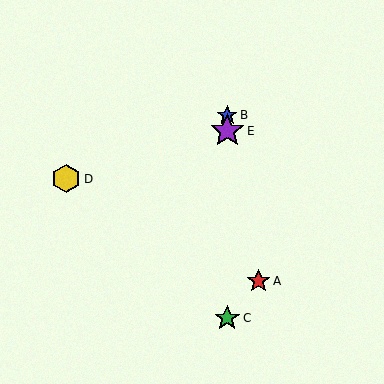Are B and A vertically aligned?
No, B is at x≈227 and A is at x≈259.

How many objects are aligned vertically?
3 objects (B, C, E) are aligned vertically.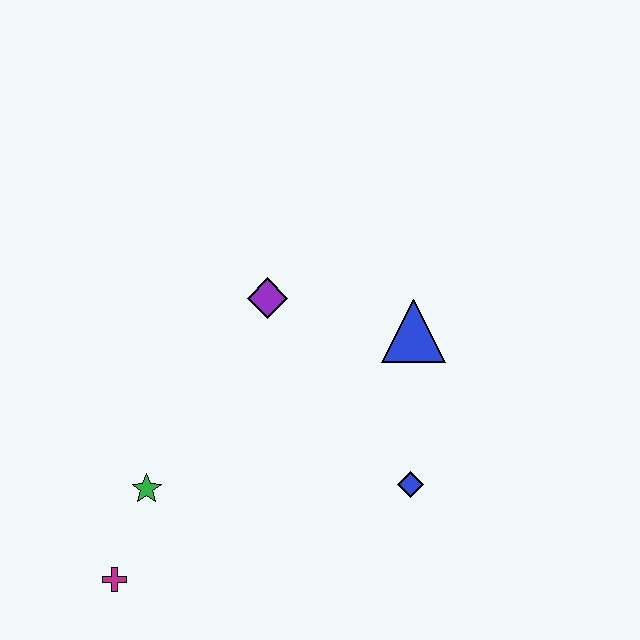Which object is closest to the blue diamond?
The blue triangle is closest to the blue diamond.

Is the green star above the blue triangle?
No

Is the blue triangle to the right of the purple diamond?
Yes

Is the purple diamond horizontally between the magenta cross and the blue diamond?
Yes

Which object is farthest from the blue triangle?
The magenta cross is farthest from the blue triangle.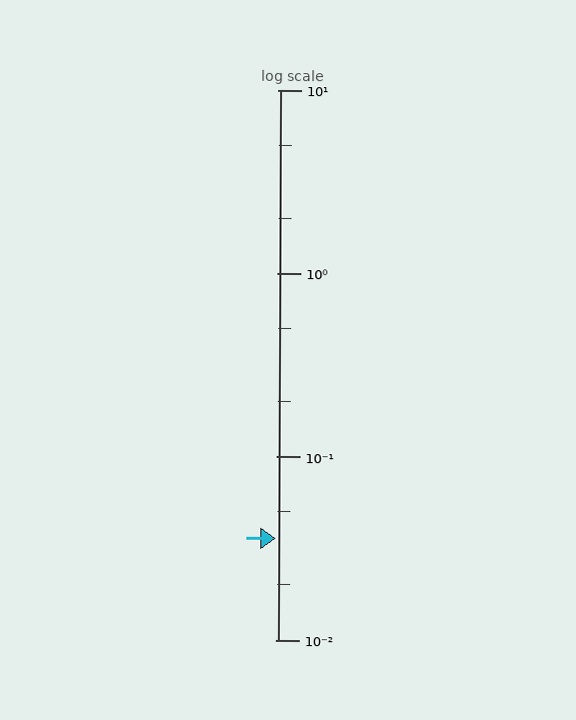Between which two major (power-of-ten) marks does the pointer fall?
The pointer is between 0.01 and 0.1.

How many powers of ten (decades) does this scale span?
The scale spans 3 decades, from 0.01 to 10.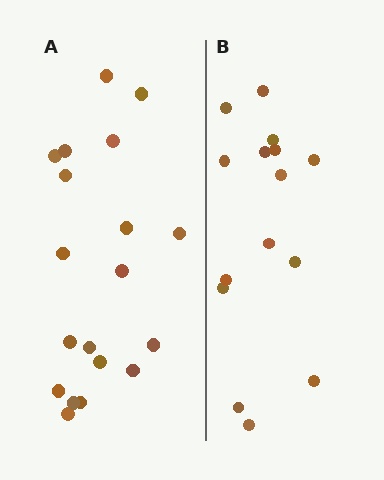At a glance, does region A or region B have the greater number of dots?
Region A (the left region) has more dots.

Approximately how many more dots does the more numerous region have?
Region A has about 4 more dots than region B.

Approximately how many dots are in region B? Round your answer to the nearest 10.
About 20 dots. (The exact count is 15, which rounds to 20.)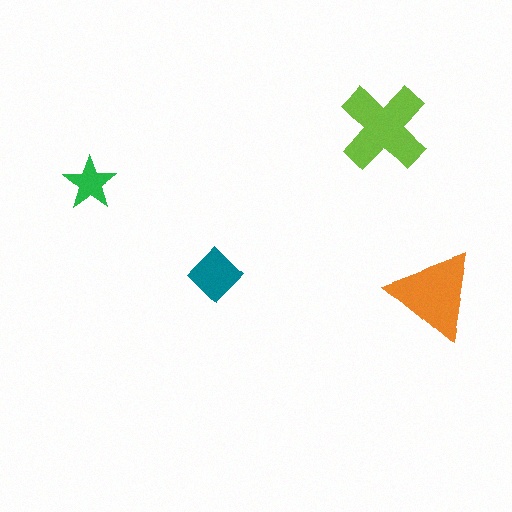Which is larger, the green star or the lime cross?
The lime cross.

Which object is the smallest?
The green star.